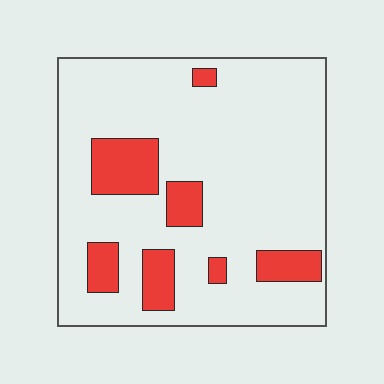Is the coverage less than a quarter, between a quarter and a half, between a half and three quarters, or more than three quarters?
Less than a quarter.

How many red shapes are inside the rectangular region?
7.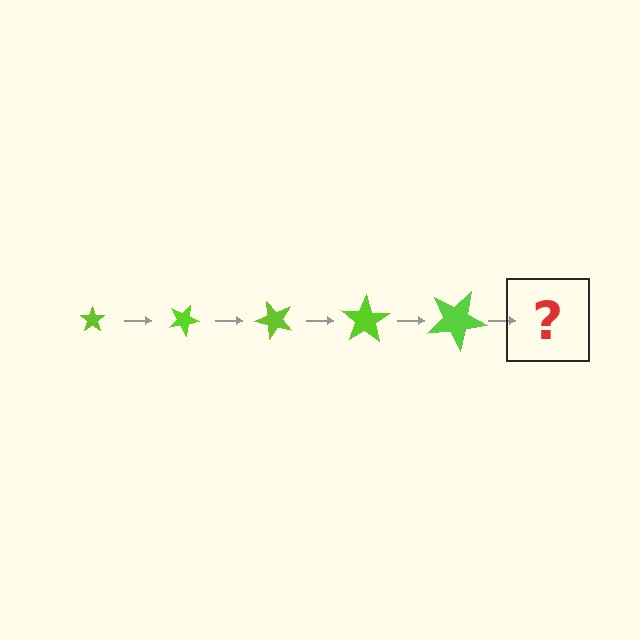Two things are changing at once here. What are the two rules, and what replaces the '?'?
The two rules are that the star grows larger each step and it rotates 25 degrees each step. The '?' should be a star, larger than the previous one and rotated 125 degrees from the start.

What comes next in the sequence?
The next element should be a star, larger than the previous one and rotated 125 degrees from the start.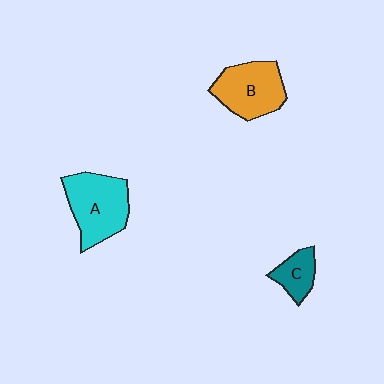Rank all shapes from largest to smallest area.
From largest to smallest: A (cyan), B (orange), C (teal).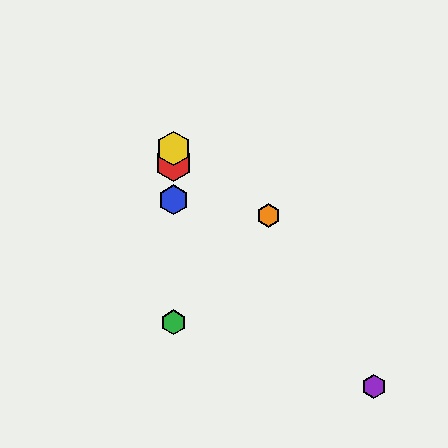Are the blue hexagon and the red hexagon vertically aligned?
Yes, both are at x≈174.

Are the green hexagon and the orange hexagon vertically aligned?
No, the green hexagon is at x≈174 and the orange hexagon is at x≈269.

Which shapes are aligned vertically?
The red hexagon, the blue hexagon, the green hexagon, the yellow hexagon are aligned vertically.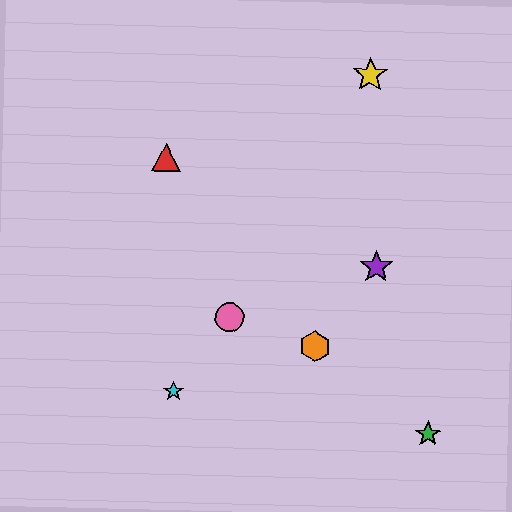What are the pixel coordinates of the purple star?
The purple star is at (376, 267).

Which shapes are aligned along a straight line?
The blue star, the cyan star, the pink circle are aligned along a straight line.